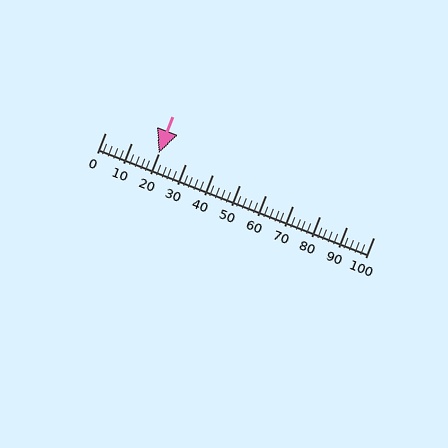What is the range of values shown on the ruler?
The ruler shows values from 0 to 100.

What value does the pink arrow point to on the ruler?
The pink arrow points to approximately 20.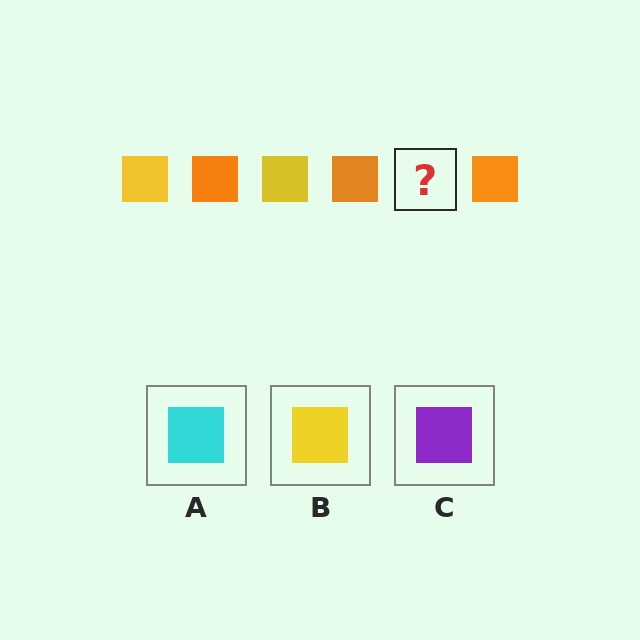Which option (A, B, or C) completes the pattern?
B.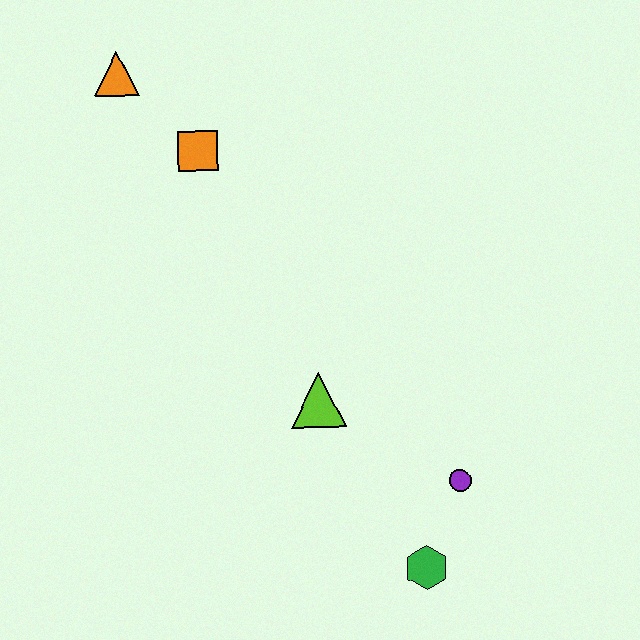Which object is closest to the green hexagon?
The purple circle is closest to the green hexagon.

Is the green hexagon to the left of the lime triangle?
No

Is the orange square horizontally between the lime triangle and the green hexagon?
No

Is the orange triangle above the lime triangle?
Yes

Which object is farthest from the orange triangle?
The green hexagon is farthest from the orange triangle.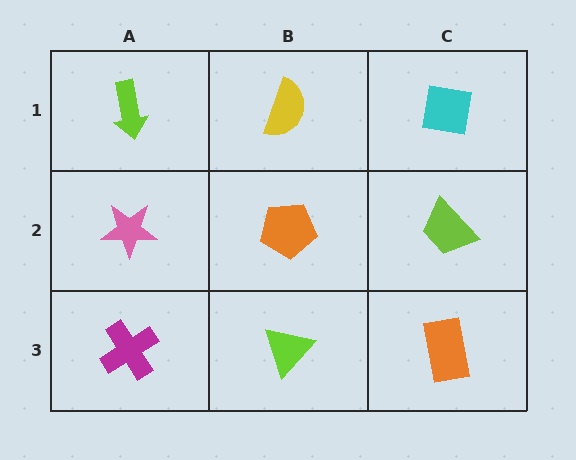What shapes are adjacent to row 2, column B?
A yellow semicircle (row 1, column B), a lime triangle (row 3, column B), a pink star (row 2, column A), a lime trapezoid (row 2, column C).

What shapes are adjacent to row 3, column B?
An orange pentagon (row 2, column B), a magenta cross (row 3, column A), an orange rectangle (row 3, column C).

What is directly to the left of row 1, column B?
A lime arrow.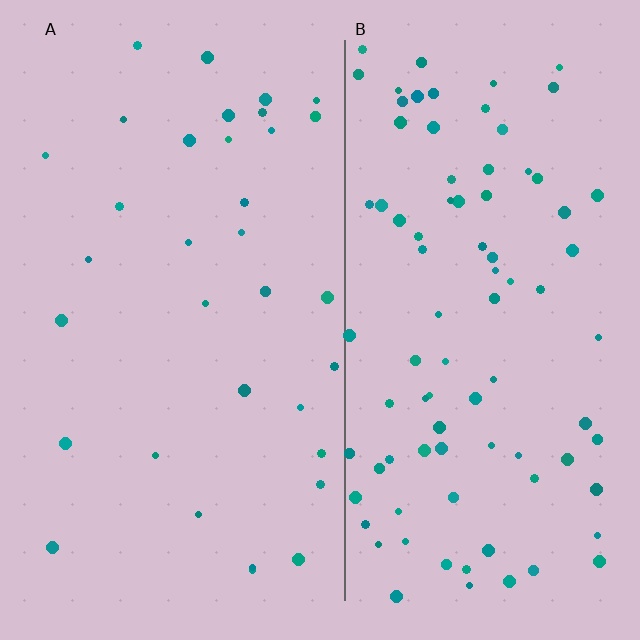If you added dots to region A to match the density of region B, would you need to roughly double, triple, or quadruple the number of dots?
Approximately triple.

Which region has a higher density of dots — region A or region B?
B (the right).